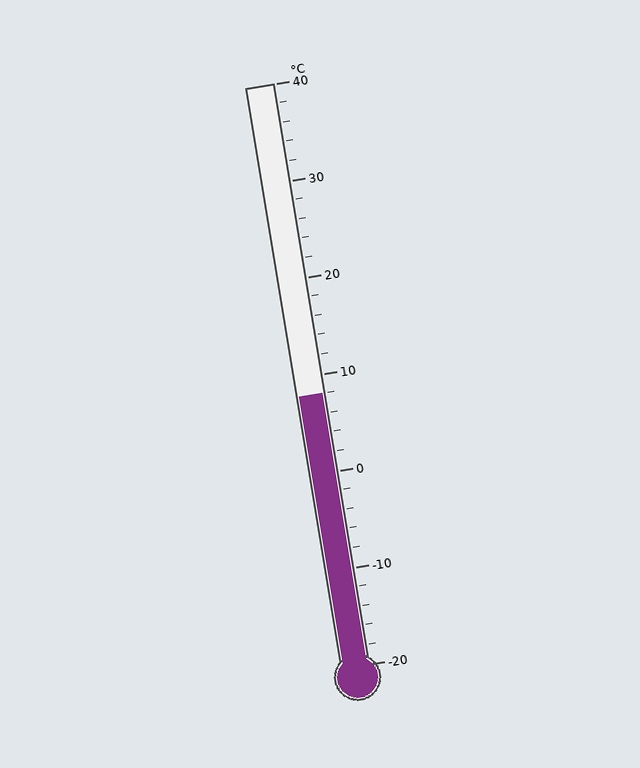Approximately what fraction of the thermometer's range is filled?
The thermometer is filled to approximately 45% of its range.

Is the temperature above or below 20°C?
The temperature is below 20°C.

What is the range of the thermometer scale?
The thermometer scale ranges from -20°C to 40°C.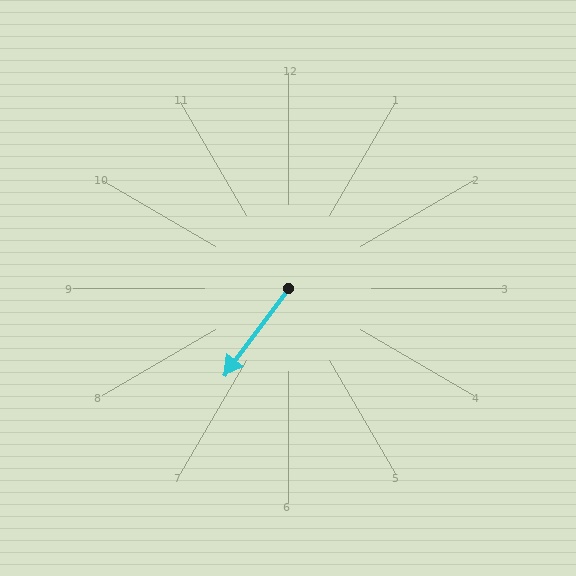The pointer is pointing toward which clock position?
Roughly 7 o'clock.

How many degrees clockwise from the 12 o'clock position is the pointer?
Approximately 216 degrees.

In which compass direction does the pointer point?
Southwest.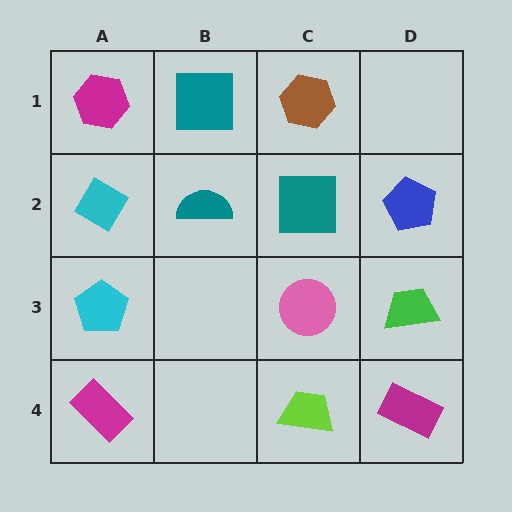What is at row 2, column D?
A blue pentagon.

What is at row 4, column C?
A lime trapezoid.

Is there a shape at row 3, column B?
No, that cell is empty.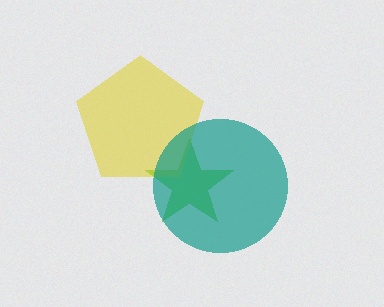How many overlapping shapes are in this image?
There are 3 overlapping shapes in the image.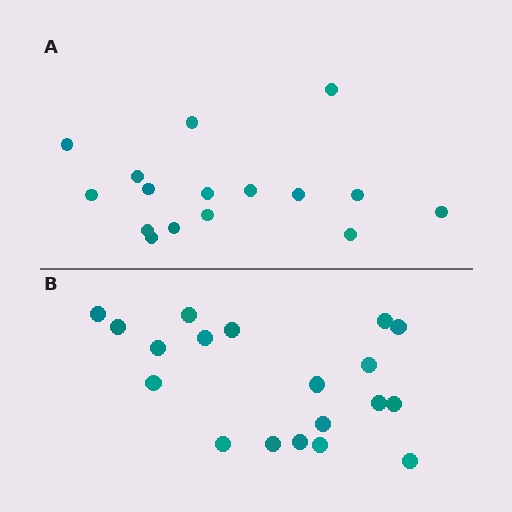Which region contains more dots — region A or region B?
Region B (the bottom region) has more dots.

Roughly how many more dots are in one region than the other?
Region B has just a few more — roughly 2 or 3 more dots than region A.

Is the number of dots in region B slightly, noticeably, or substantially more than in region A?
Region B has only slightly more — the two regions are fairly close. The ratio is roughly 1.2 to 1.